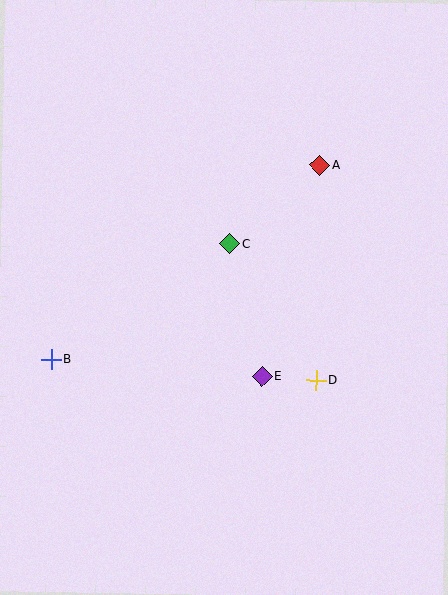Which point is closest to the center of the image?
Point C at (230, 244) is closest to the center.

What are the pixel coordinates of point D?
Point D is at (316, 380).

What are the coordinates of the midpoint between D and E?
The midpoint between D and E is at (289, 378).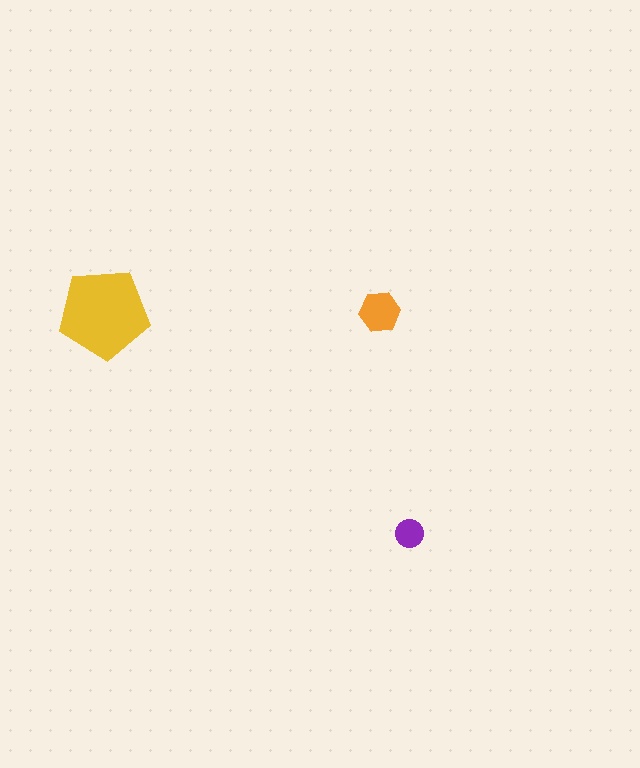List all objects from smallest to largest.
The purple circle, the orange hexagon, the yellow pentagon.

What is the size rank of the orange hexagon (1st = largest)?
2nd.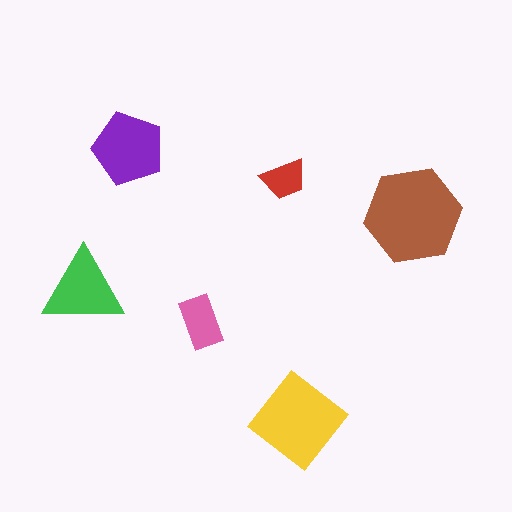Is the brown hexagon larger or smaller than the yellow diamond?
Larger.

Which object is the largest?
The brown hexagon.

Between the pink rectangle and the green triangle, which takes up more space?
The green triangle.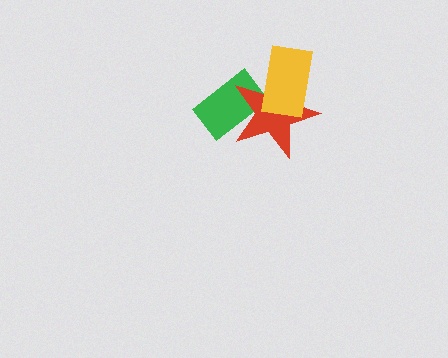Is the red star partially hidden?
Yes, it is partially covered by another shape.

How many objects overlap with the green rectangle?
1 object overlaps with the green rectangle.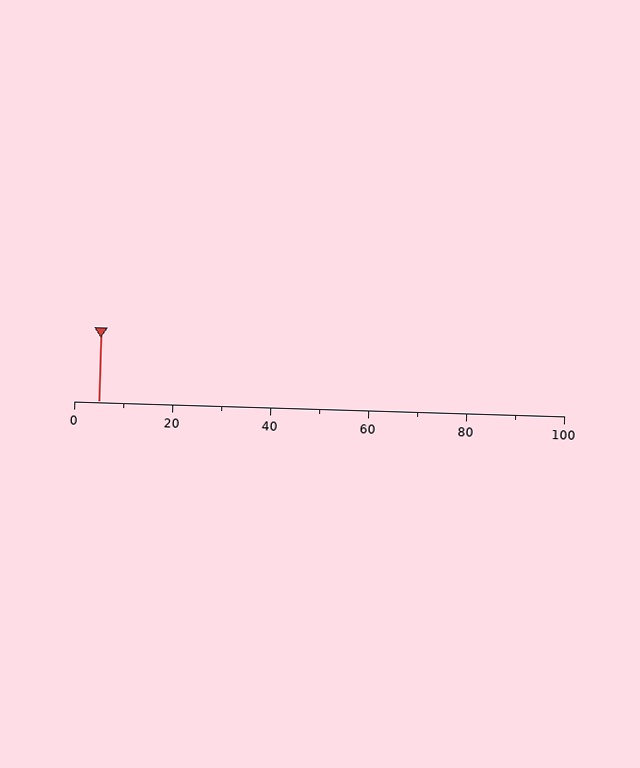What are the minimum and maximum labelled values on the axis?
The axis runs from 0 to 100.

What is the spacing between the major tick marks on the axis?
The major ticks are spaced 20 apart.